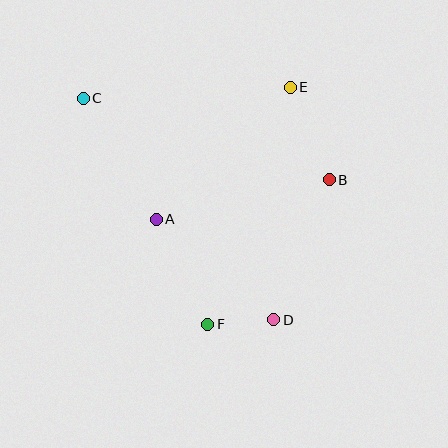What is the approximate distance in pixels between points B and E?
The distance between B and E is approximately 100 pixels.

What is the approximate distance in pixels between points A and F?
The distance between A and F is approximately 117 pixels.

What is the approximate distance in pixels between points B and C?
The distance between B and C is approximately 260 pixels.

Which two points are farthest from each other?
Points C and D are farthest from each other.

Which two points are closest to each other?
Points D and F are closest to each other.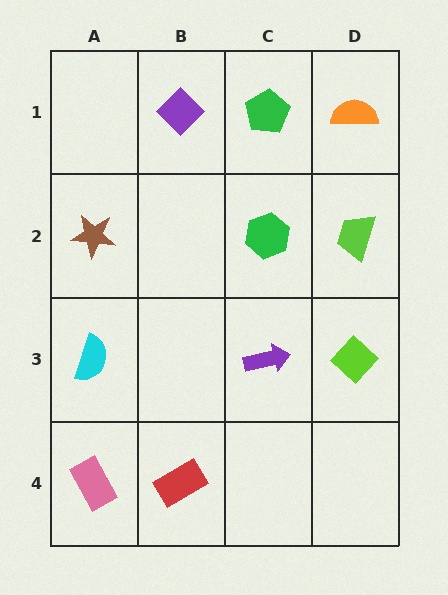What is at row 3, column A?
A cyan semicircle.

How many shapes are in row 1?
3 shapes.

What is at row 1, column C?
A green pentagon.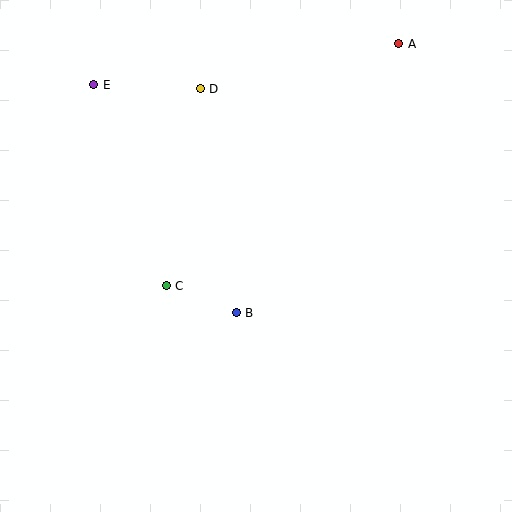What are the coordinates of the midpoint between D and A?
The midpoint between D and A is at (300, 66).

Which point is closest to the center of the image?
Point B at (236, 313) is closest to the center.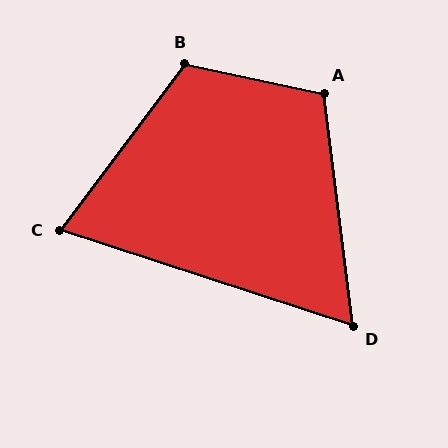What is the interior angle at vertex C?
Approximately 71 degrees (acute).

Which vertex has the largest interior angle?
B, at approximately 115 degrees.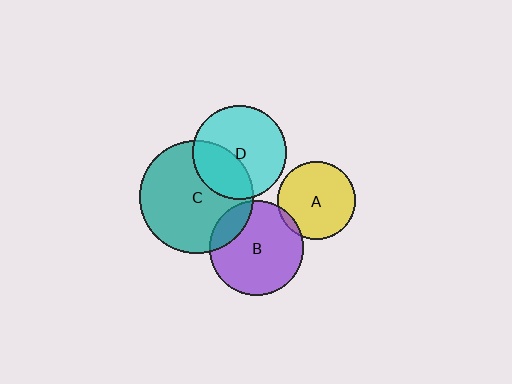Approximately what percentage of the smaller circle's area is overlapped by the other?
Approximately 15%.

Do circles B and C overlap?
Yes.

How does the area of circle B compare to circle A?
Approximately 1.5 times.